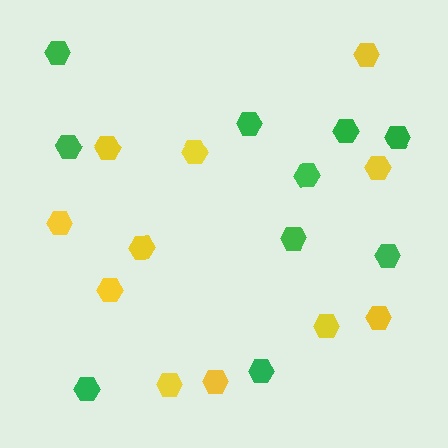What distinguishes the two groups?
There are 2 groups: one group of green hexagons (10) and one group of yellow hexagons (11).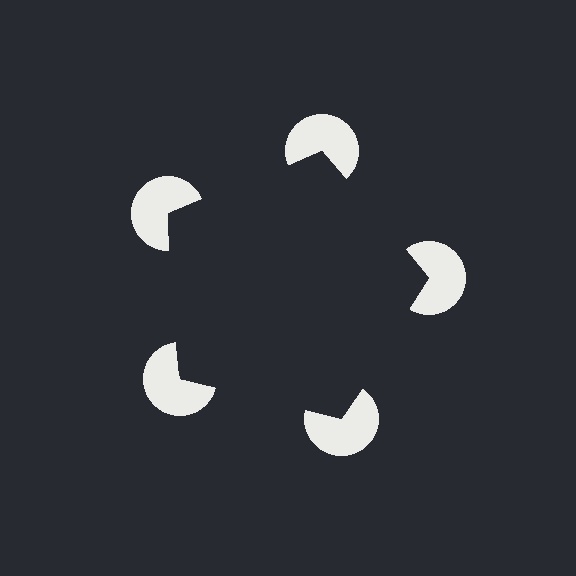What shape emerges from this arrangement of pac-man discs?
An illusory pentagon — its edges are inferred from the aligned wedge cuts in the pac-man discs, not physically drawn.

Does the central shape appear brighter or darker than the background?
It typically appears slightly darker than the background, even though no actual brightness change is drawn.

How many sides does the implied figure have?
5 sides.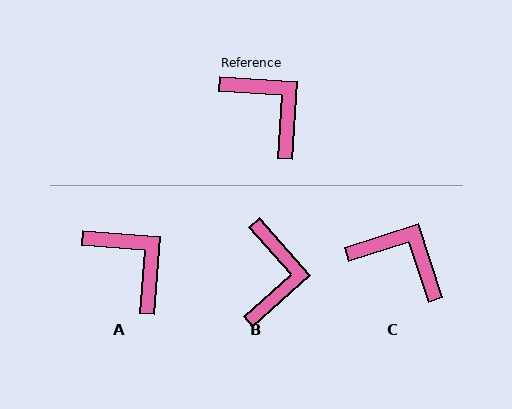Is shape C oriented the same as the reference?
No, it is off by about 22 degrees.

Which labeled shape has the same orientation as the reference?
A.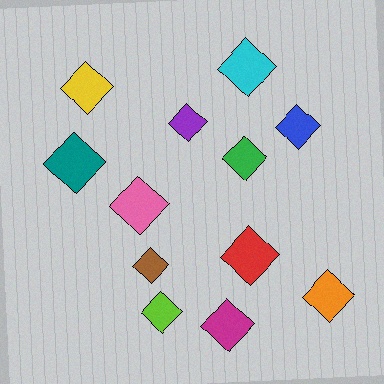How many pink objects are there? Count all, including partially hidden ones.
There is 1 pink object.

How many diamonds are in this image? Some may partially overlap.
There are 12 diamonds.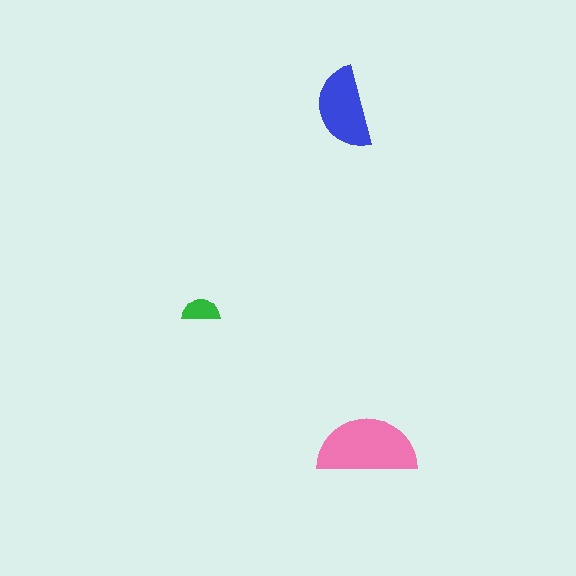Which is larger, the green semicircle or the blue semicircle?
The blue one.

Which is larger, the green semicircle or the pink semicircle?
The pink one.